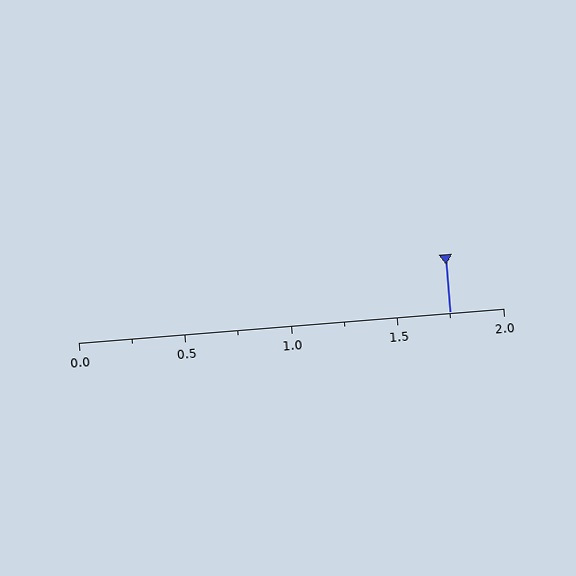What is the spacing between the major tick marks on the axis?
The major ticks are spaced 0.5 apart.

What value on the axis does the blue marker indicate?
The marker indicates approximately 1.75.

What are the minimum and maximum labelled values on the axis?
The axis runs from 0.0 to 2.0.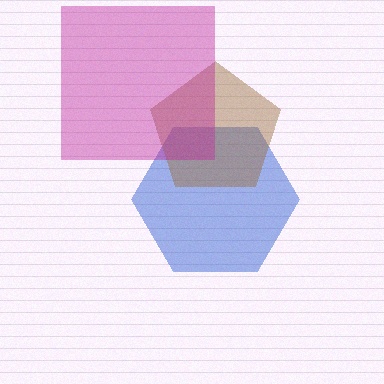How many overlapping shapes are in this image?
There are 3 overlapping shapes in the image.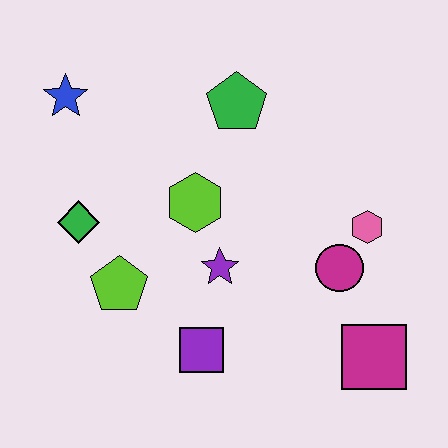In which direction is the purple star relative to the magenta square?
The purple star is to the left of the magenta square.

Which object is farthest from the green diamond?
The magenta square is farthest from the green diamond.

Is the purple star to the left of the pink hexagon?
Yes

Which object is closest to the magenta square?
The magenta circle is closest to the magenta square.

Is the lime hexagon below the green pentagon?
Yes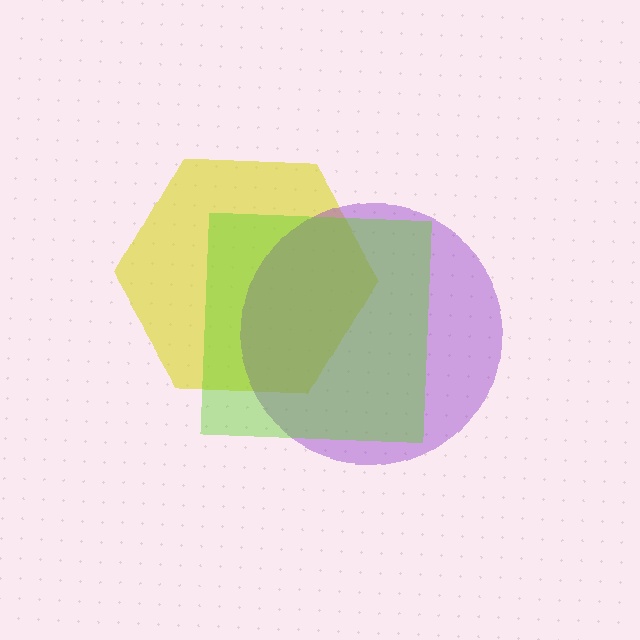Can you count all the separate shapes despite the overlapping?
Yes, there are 3 separate shapes.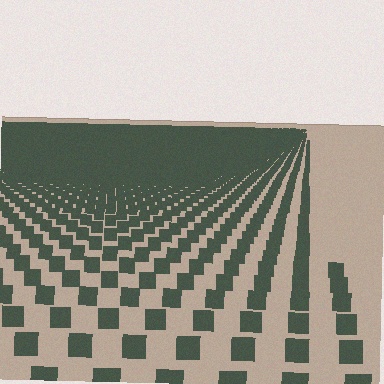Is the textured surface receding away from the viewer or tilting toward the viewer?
The surface is receding away from the viewer. Texture elements get smaller and denser toward the top.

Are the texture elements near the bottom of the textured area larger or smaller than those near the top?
Larger. Near the bottom, elements are closer to the viewer and appear at a bigger on-screen size.